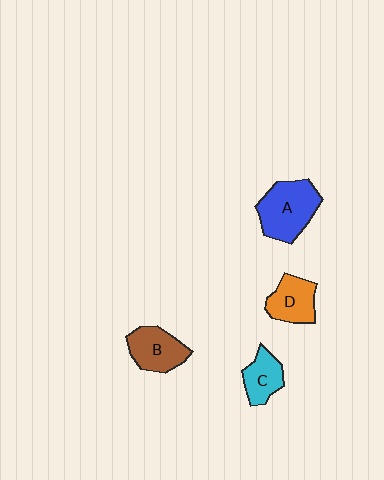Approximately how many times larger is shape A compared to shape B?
Approximately 1.4 times.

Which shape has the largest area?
Shape A (blue).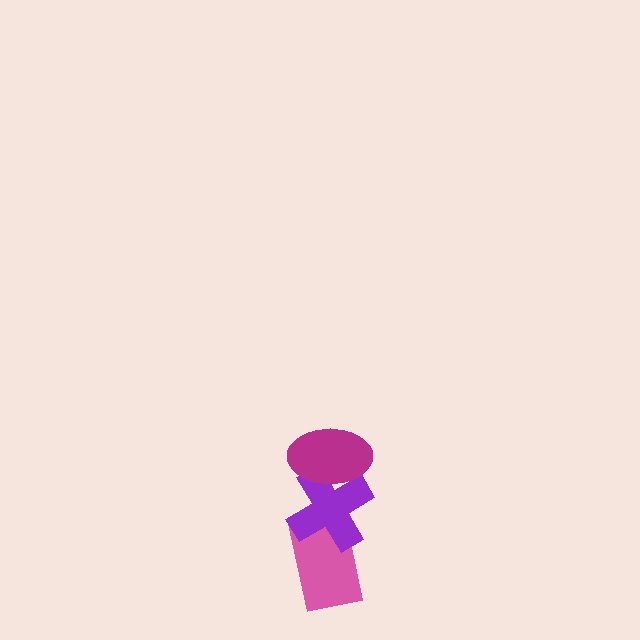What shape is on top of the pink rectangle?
The purple cross is on top of the pink rectangle.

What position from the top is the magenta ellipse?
The magenta ellipse is 1st from the top.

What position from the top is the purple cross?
The purple cross is 2nd from the top.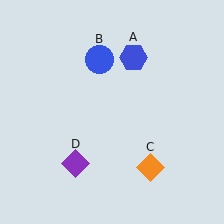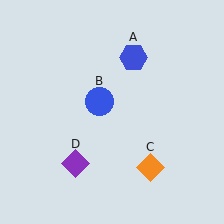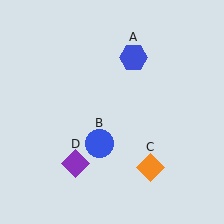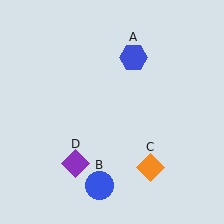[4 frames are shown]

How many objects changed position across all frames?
1 object changed position: blue circle (object B).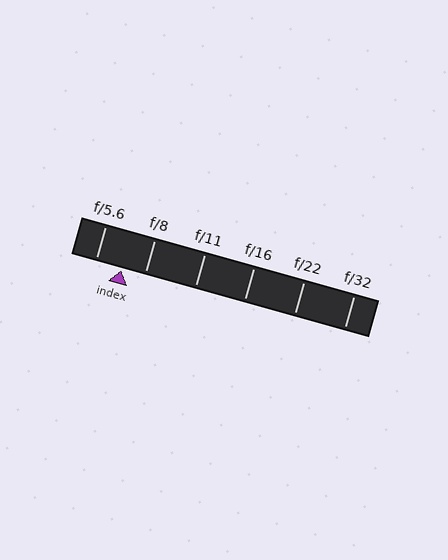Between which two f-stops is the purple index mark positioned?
The index mark is between f/5.6 and f/8.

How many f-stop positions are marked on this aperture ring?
There are 6 f-stop positions marked.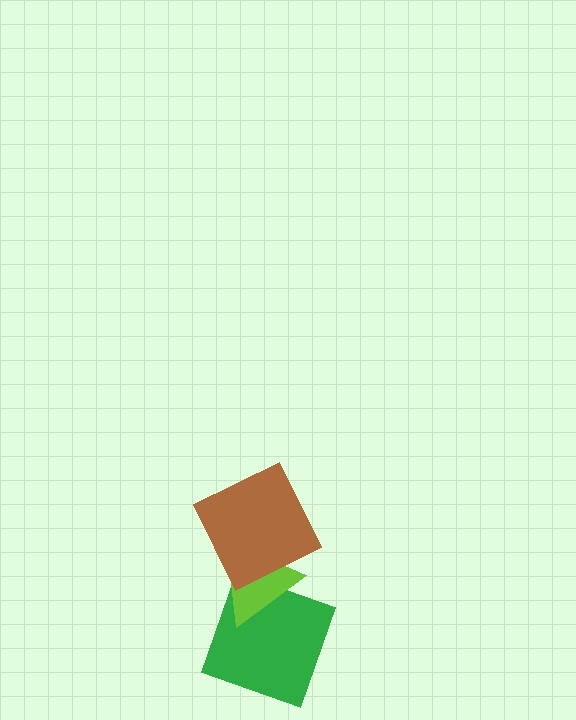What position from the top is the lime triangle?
The lime triangle is 2nd from the top.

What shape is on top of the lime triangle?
The brown square is on top of the lime triangle.